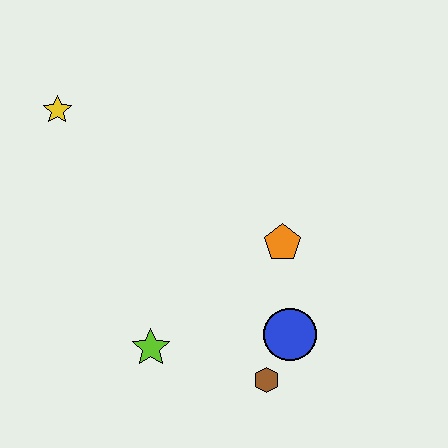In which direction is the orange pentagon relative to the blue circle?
The orange pentagon is above the blue circle.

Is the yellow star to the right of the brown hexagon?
No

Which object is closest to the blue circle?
The brown hexagon is closest to the blue circle.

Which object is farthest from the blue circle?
The yellow star is farthest from the blue circle.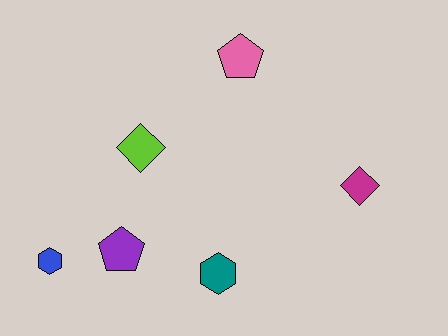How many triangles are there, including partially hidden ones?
There are no triangles.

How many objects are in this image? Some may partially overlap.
There are 6 objects.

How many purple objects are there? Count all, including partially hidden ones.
There is 1 purple object.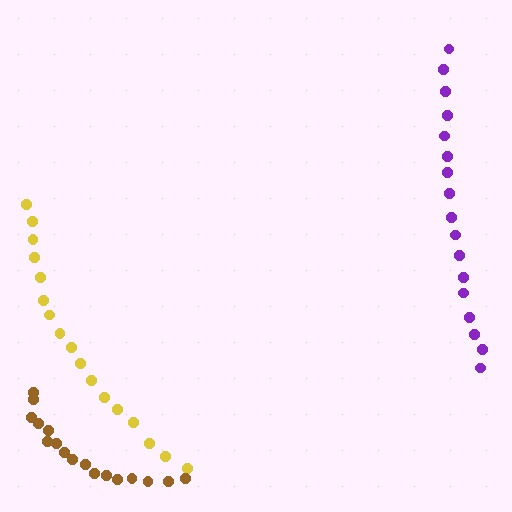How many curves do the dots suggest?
There are 3 distinct paths.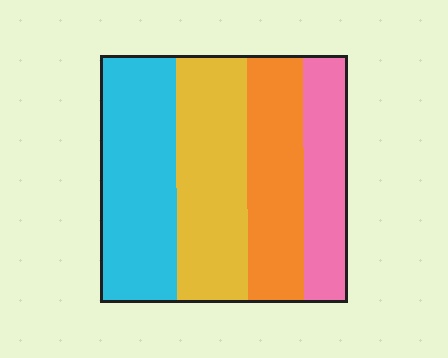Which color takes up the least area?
Pink, at roughly 20%.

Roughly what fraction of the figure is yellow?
Yellow takes up about one quarter (1/4) of the figure.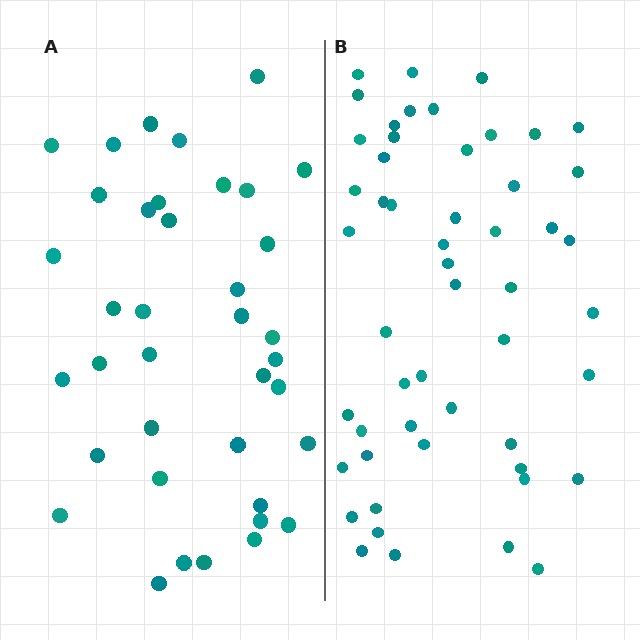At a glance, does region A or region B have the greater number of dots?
Region B (the right region) has more dots.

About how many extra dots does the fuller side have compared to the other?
Region B has approximately 15 more dots than region A.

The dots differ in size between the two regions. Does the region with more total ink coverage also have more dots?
No. Region A has more total ink coverage because its dots are larger, but region B actually contains more individual dots. Total area can be misleading — the number of items is what matters here.